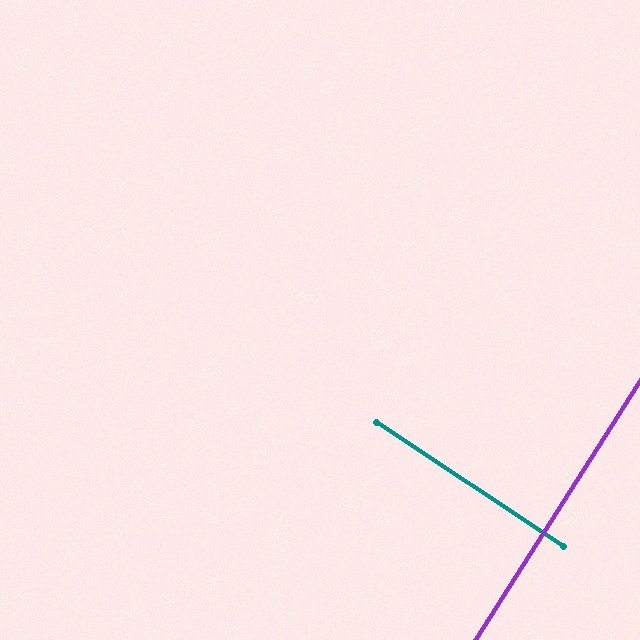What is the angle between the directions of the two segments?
Approximately 89 degrees.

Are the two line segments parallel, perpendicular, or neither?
Perpendicular — they meet at approximately 89°.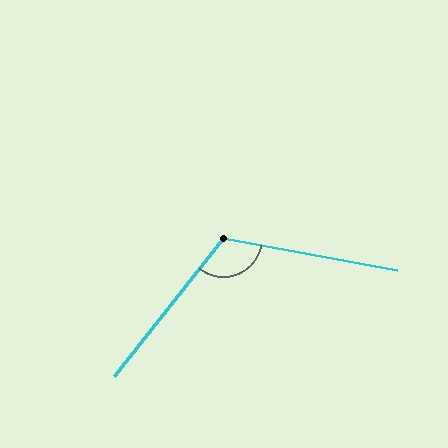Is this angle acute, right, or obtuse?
It is obtuse.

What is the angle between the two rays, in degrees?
Approximately 118 degrees.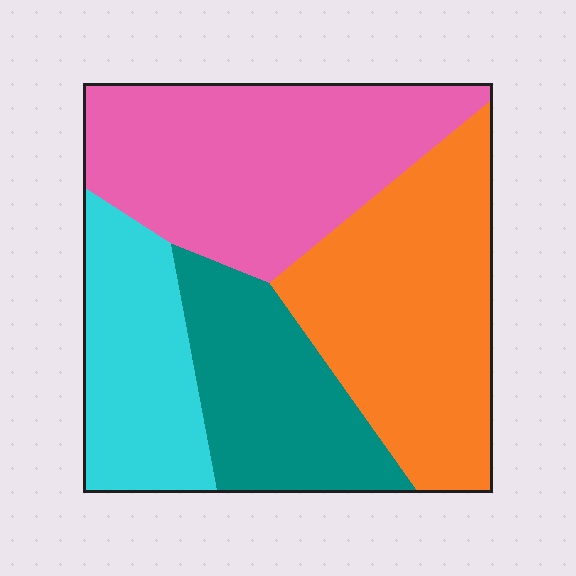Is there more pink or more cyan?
Pink.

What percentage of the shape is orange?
Orange covers about 30% of the shape.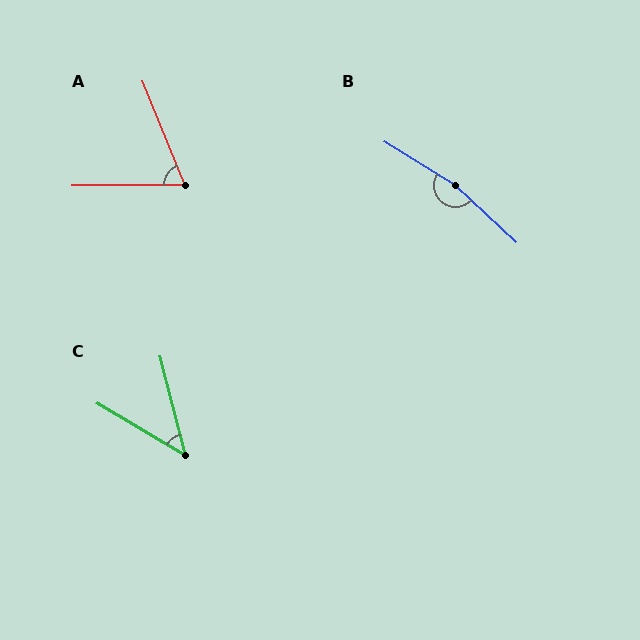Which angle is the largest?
B, at approximately 169 degrees.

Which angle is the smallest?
C, at approximately 45 degrees.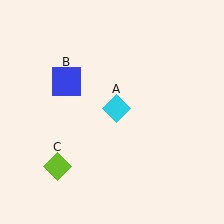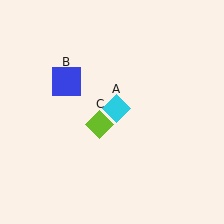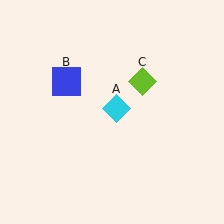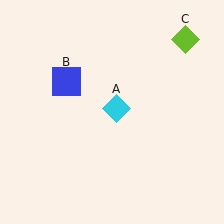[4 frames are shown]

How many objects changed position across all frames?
1 object changed position: lime diamond (object C).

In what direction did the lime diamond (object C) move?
The lime diamond (object C) moved up and to the right.